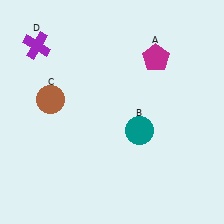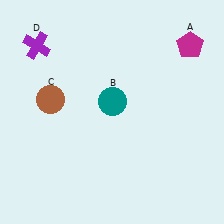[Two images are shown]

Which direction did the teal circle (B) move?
The teal circle (B) moved up.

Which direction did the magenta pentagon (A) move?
The magenta pentagon (A) moved right.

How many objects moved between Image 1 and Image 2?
2 objects moved between the two images.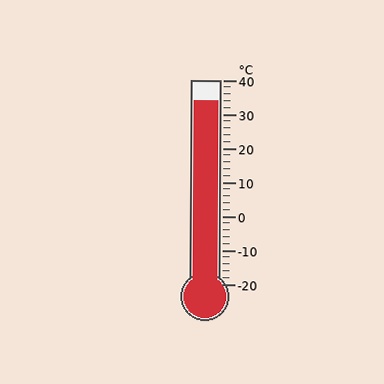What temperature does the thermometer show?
The thermometer shows approximately 34°C.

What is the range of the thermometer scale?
The thermometer scale ranges from -20°C to 40°C.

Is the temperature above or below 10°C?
The temperature is above 10°C.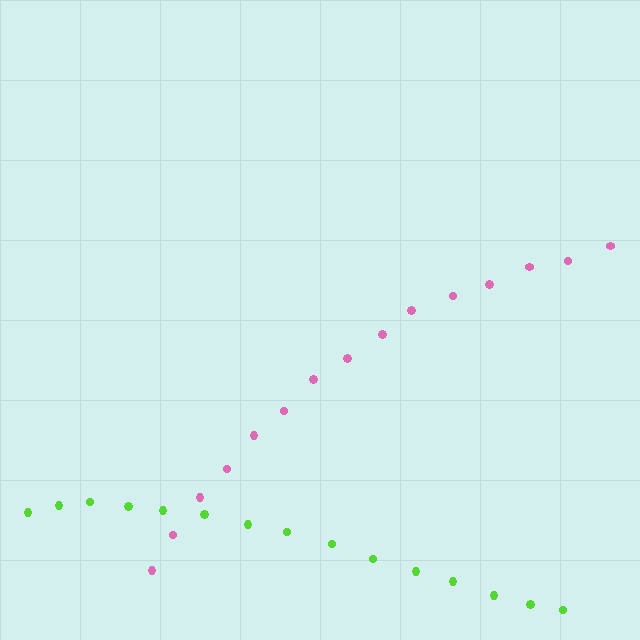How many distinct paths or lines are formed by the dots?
There are 2 distinct paths.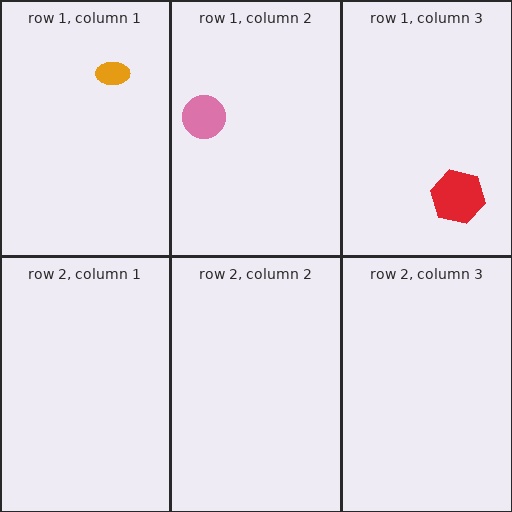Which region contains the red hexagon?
The row 1, column 3 region.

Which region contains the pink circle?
The row 1, column 2 region.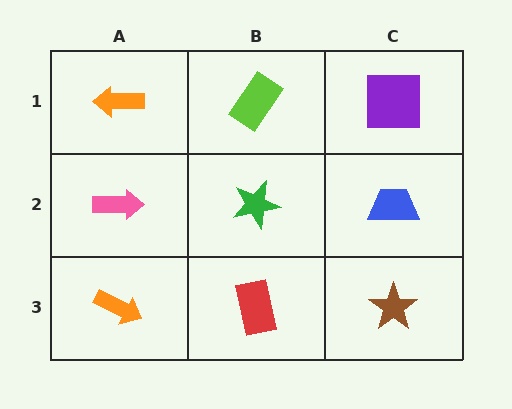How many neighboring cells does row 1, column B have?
3.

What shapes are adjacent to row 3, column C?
A blue trapezoid (row 2, column C), a red rectangle (row 3, column B).